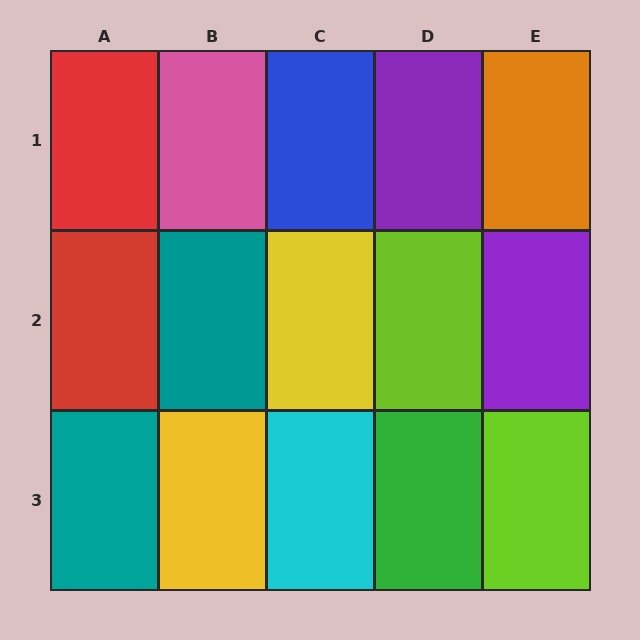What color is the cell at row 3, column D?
Green.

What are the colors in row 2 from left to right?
Red, teal, yellow, lime, purple.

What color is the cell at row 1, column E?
Orange.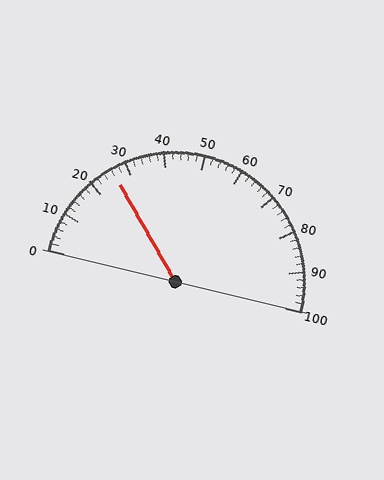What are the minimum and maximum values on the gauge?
The gauge ranges from 0 to 100.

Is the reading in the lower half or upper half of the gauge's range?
The reading is in the lower half of the range (0 to 100).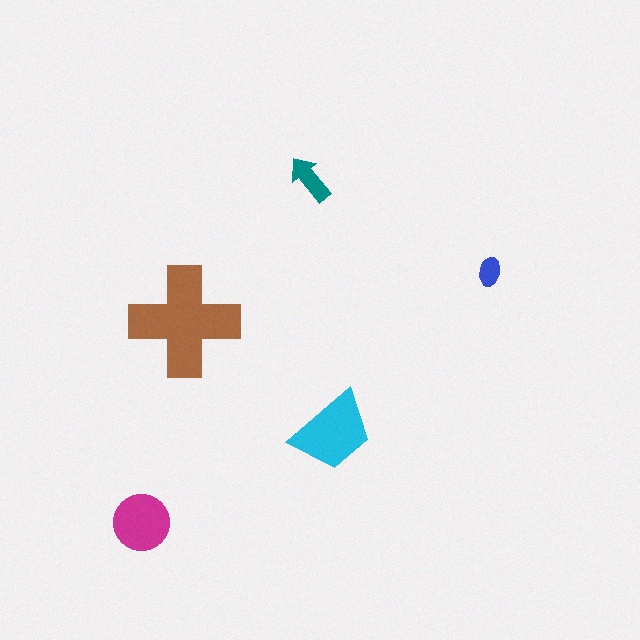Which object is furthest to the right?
The blue ellipse is rightmost.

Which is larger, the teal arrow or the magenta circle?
The magenta circle.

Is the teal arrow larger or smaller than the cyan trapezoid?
Smaller.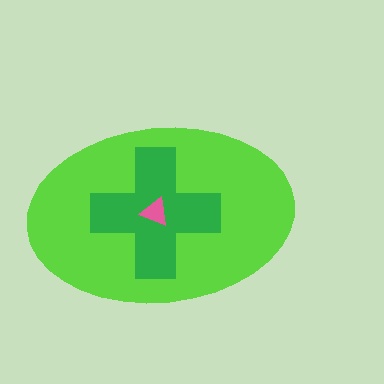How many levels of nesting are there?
3.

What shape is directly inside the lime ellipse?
The green cross.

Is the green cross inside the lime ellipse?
Yes.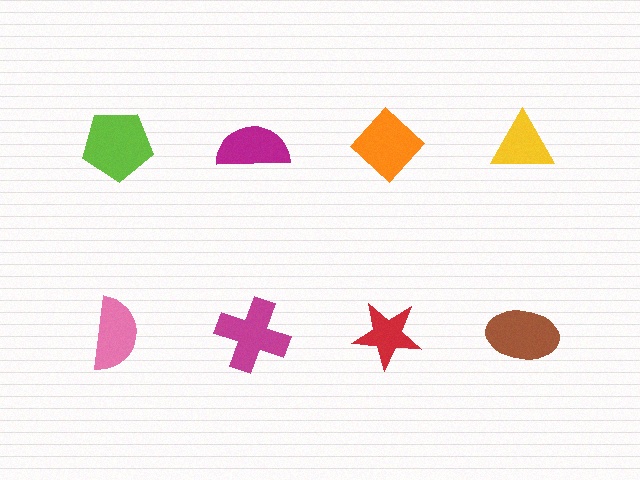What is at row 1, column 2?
A magenta semicircle.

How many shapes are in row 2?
4 shapes.